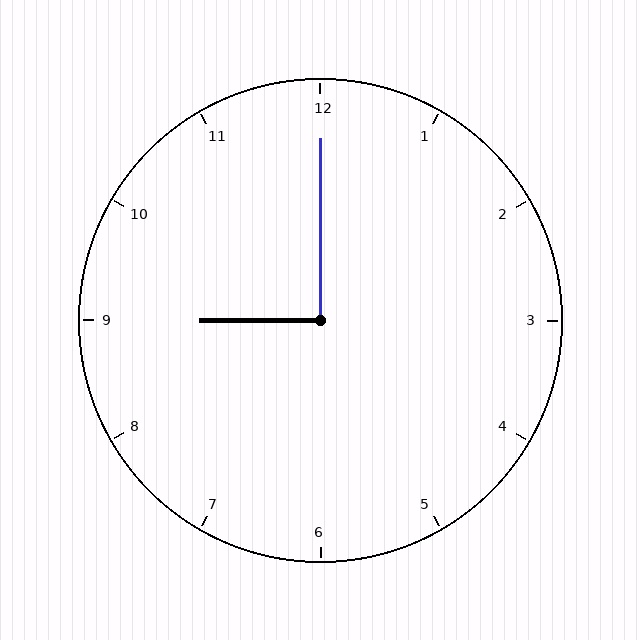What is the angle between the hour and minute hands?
Approximately 90 degrees.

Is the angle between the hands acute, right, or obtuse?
It is right.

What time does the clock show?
9:00.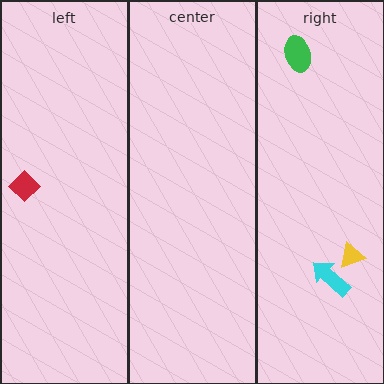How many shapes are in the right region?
3.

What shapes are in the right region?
The cyan arrow, the green ellipse, the yellow triangle.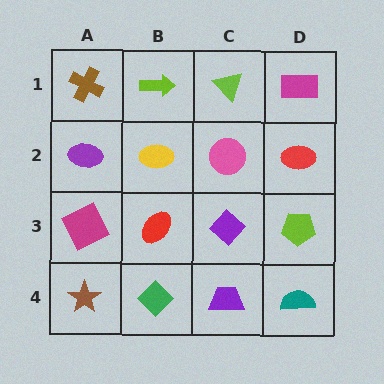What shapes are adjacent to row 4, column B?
A red ellipse (row 3, column B), a brown star (row 4, column A), a purple trapezoid (row 4, column C).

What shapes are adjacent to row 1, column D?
A red ellipse (row 2, column D), a lime triangle (row 1, column C).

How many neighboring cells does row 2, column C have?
4.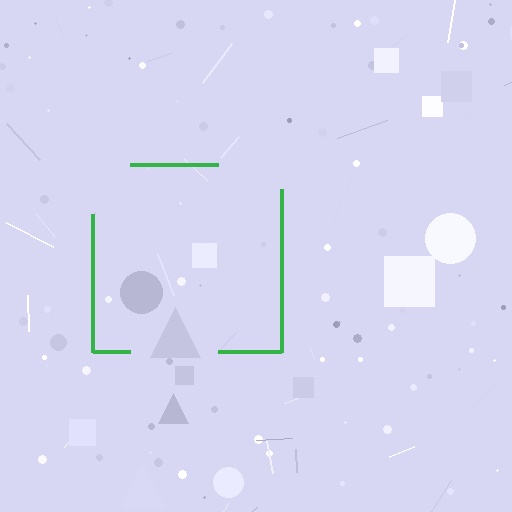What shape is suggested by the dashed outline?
The dashed outline suggests a square.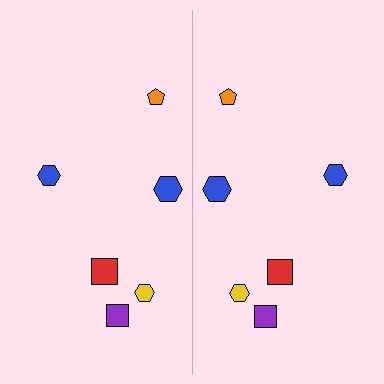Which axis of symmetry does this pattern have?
The pattern has a vertical axis of symmetry running through the center of the image.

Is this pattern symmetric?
Yes, this pattern has bilateral (reflection) symmetry.